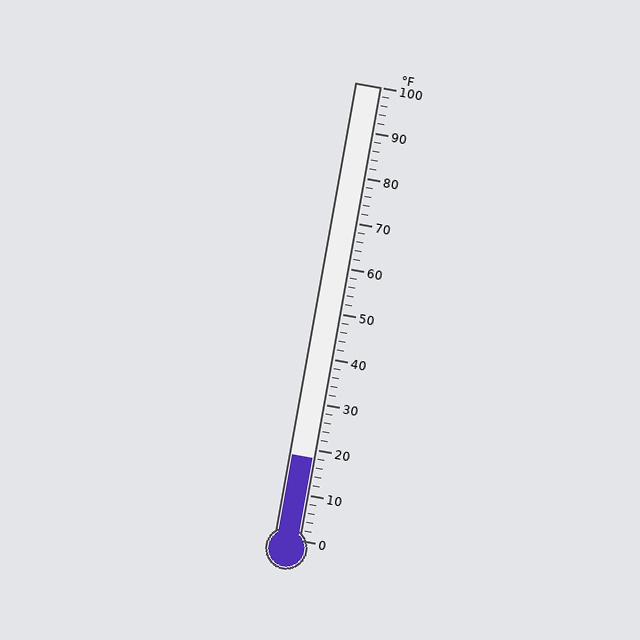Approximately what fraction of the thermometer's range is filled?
The thermometer is filled to approximately 20% of its range.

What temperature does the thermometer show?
The thermometer shows approximately 18°F.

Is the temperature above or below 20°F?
The temperature is below 20°F.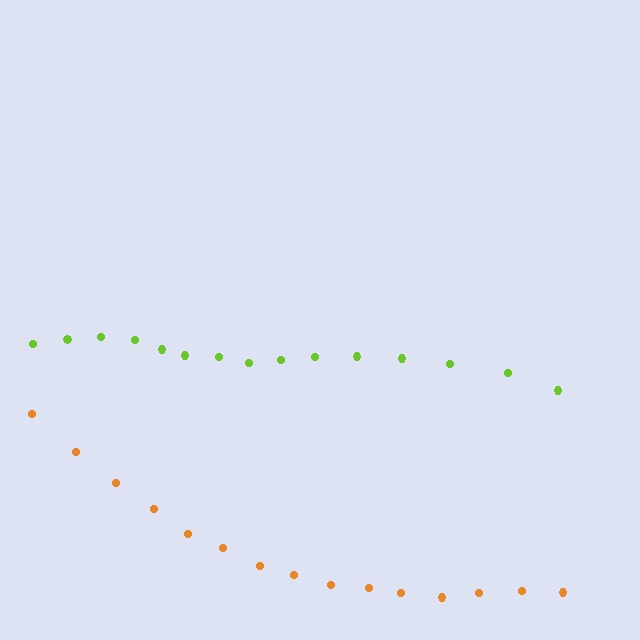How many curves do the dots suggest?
There are 2 distinct paths.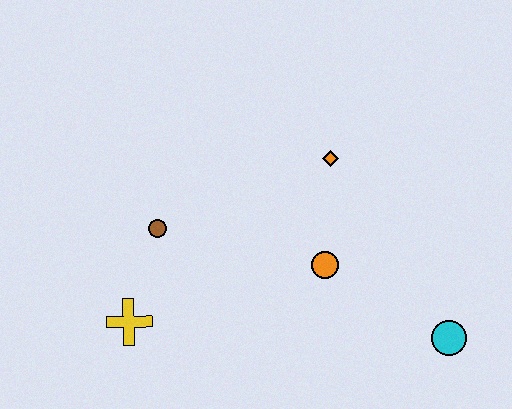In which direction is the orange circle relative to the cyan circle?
The orange circle is to the left of the cyan circle.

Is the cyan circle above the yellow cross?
No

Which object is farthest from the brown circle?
The cyan circle is farthest from the brown circle.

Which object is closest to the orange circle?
The orange diamond is closest to the orange circle.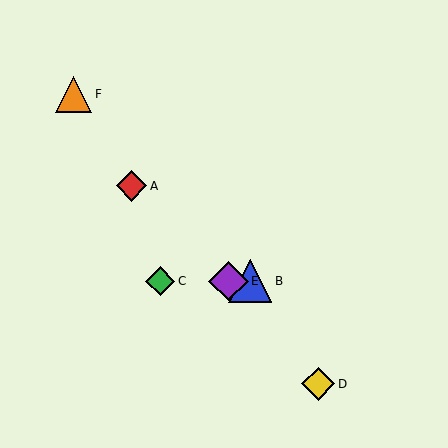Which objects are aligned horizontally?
Objects B, C, E are aligned horizontally.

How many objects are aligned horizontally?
3 objects (B, C, E) are aligned horizontally.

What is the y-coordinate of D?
Object D is at y≈384.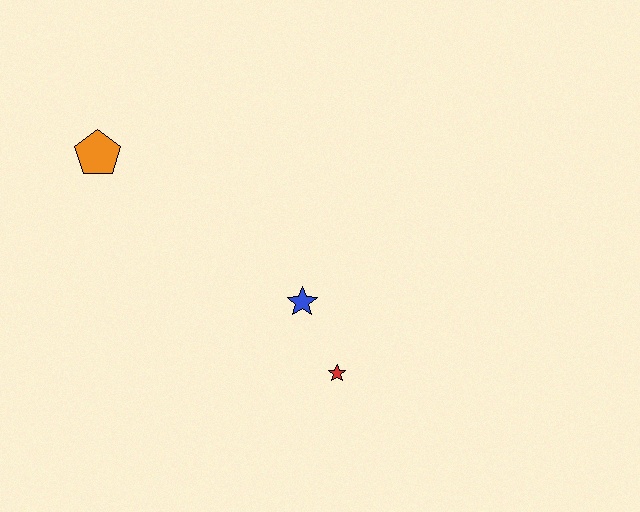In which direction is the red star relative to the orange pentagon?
The red star is to the right of the orange pentagon.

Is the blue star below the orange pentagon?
Yes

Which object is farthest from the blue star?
The orange pentagon is farthest from the blue star.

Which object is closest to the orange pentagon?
The blue star is closest to the orange pentagon.